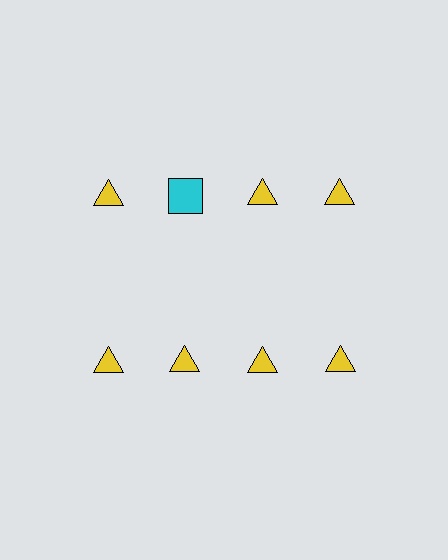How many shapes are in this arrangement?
There are 8 shapes arranged in a grid pattern.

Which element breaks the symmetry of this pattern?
The cyan square in the top row, second from left column breaks the symmetry. All other shapes are yellow triangles.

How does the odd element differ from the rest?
It differs in both color (cyan instead of yellow) and shape (square instead of triangle).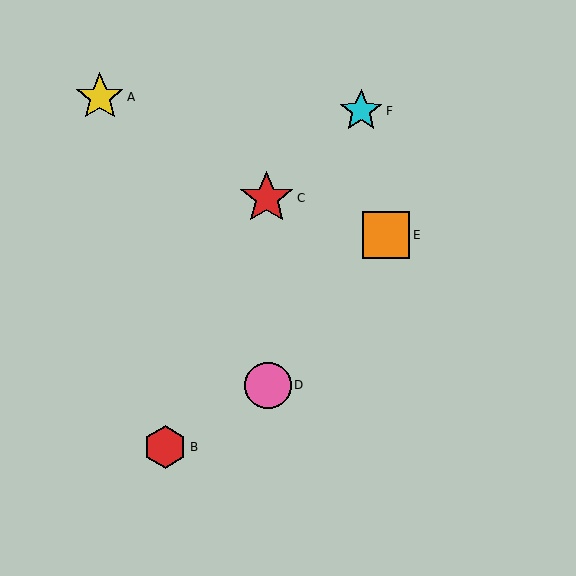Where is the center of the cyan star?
The center of the cyan star is at (361, 111).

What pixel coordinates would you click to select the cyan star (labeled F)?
Click at (361, 111) to select the cyan star F.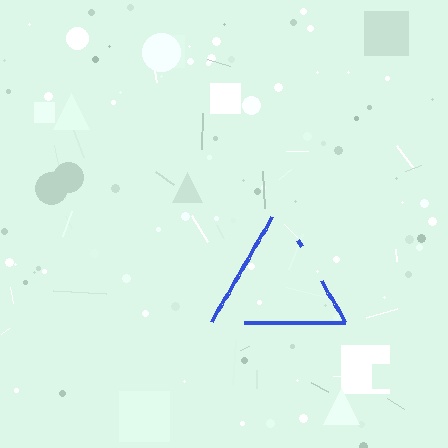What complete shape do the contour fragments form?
The contour fragments form a triangle.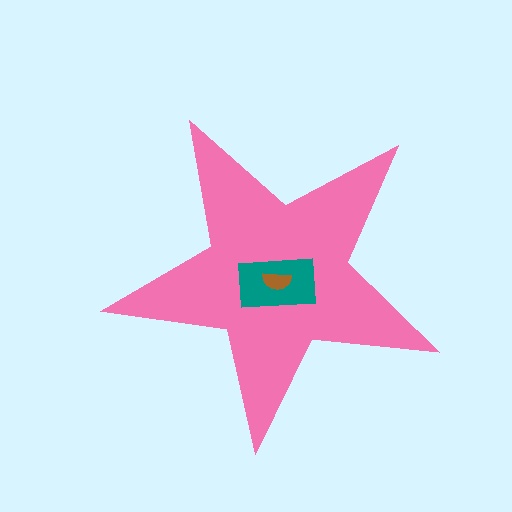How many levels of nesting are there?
3.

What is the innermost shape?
The brown semicircle.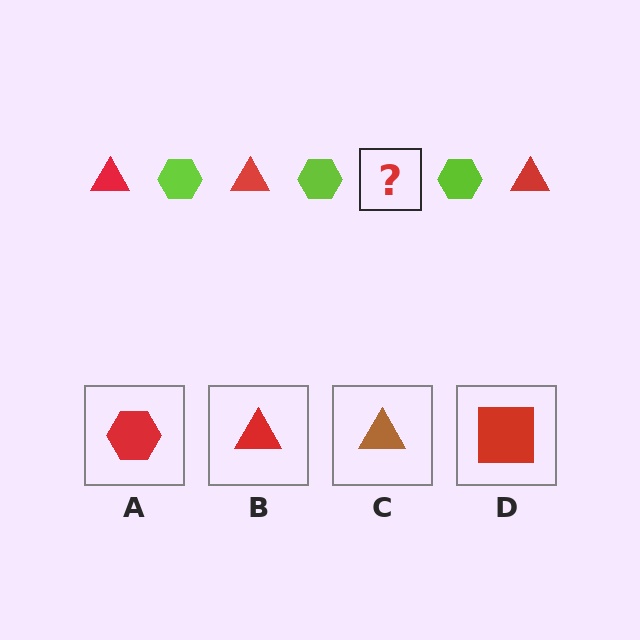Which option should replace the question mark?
Option B.